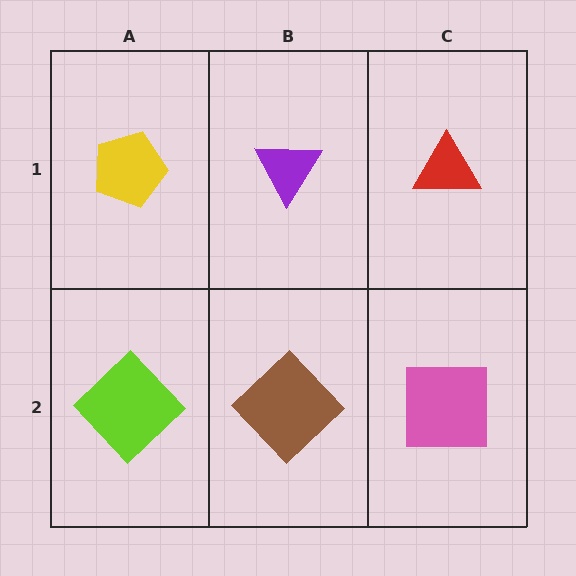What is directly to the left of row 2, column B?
A lime diamond.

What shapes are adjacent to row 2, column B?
A purple triangle (row 1, column B), a lime diamond (row 2, column A), a pink square (row 2, column C).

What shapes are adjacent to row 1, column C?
A pink square (row 2, column C), a purple triangle (row 1, column B).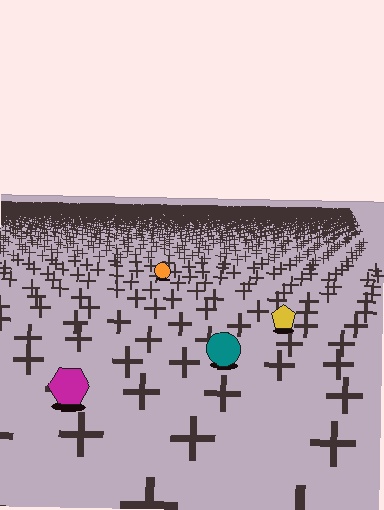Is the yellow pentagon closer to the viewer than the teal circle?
No. The teal circle is closer — you can tell from the texture gradient: the ground texture is coarser near it.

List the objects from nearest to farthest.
From nearest to farthest: the magenta hexagon, the teal circle, the yellow pentagon, the orange circle.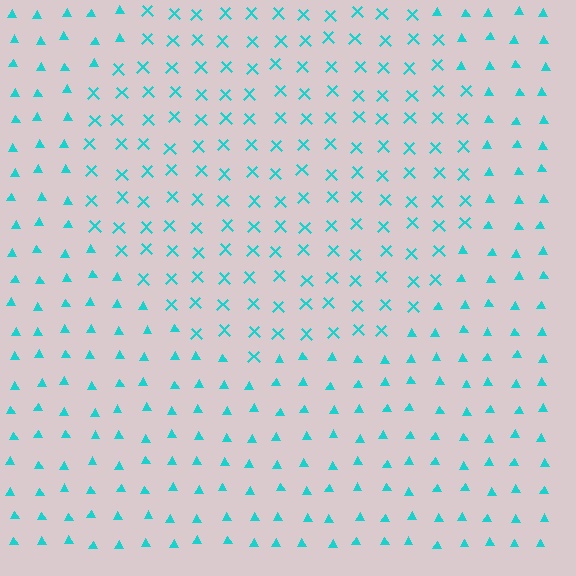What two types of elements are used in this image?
The image uses X marks inside the circle region and triangles outside it.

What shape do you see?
I see a circle.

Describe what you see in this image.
The image is filled with small cyan elements arranged in a uniform grid. A circle-shaped region contains X marks, while the surrounding area contains triangles. The boundary is defined purely by the change in element shape.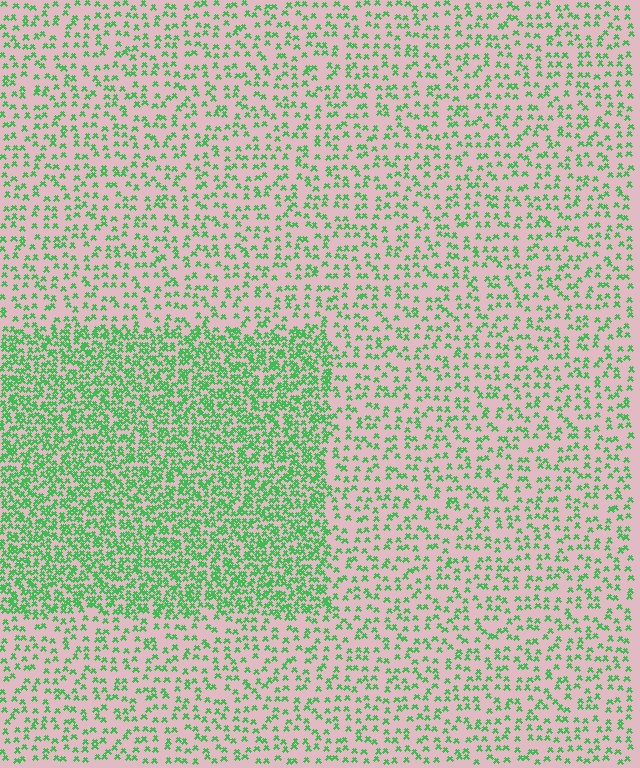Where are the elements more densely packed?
The elements are more densely packed inside the rectangle boundary.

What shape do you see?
I see a rectangle.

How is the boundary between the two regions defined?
The boundary is defined by a change in element density (approximately 2.4x ratio). All elements are the same color, size, and shape.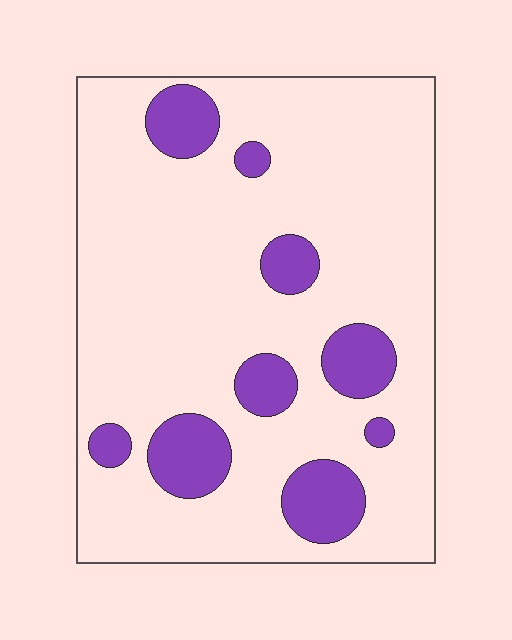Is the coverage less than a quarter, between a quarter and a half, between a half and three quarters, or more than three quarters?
Less than a quarter.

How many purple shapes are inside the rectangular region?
9.